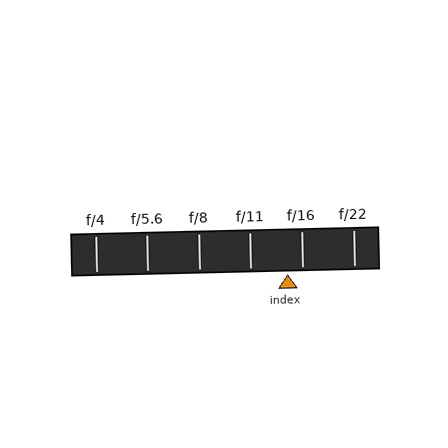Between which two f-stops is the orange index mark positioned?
The index mark is between f/11 and f/16.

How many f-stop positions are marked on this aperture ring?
There are 6 f-stop positions marked.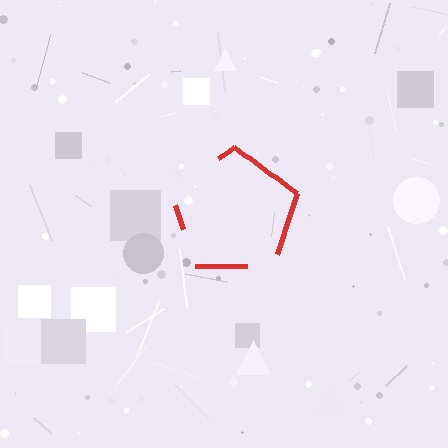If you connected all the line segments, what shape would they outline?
They would outline a pentagon.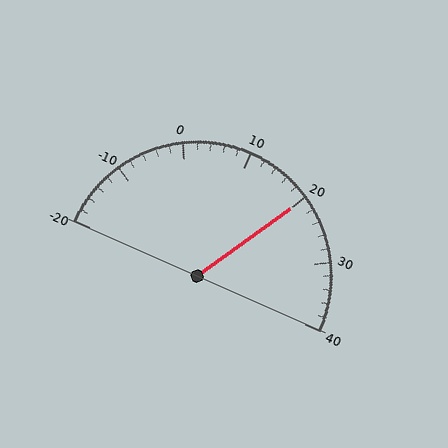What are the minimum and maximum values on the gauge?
The gauge ranges from -20 to 40.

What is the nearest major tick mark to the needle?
The nearest major tick mark is 20.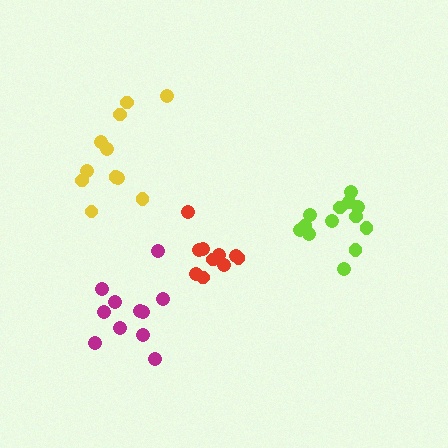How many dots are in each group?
Group 1: 11 dots, Group 2: 10 dots, Group 3: 11 dots, Group 4: 13 dots (45 total).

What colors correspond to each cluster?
The clusters are colored: yellow, red, magenta, lime.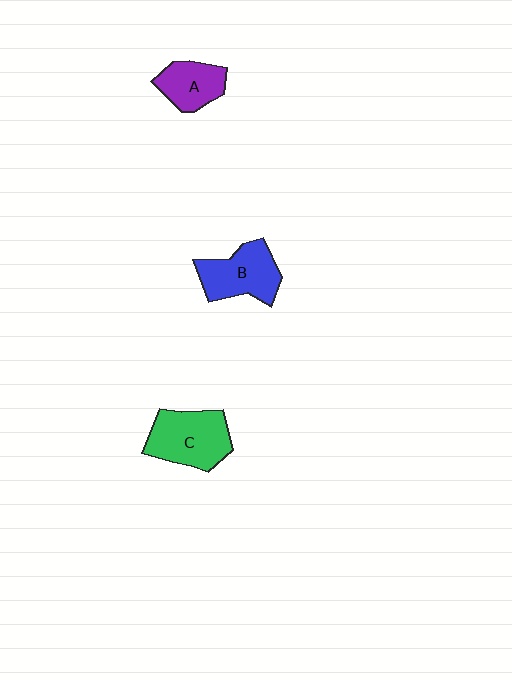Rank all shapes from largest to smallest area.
From largest to smallest: C (green), B (blue), A (purple).